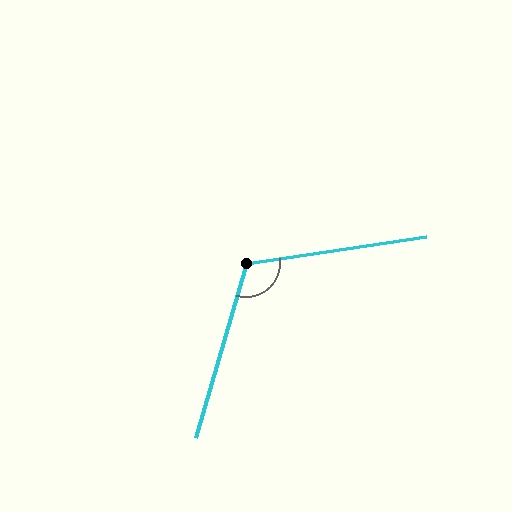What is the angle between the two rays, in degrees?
Approximately 115 degrees.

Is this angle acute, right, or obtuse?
It is obtuse.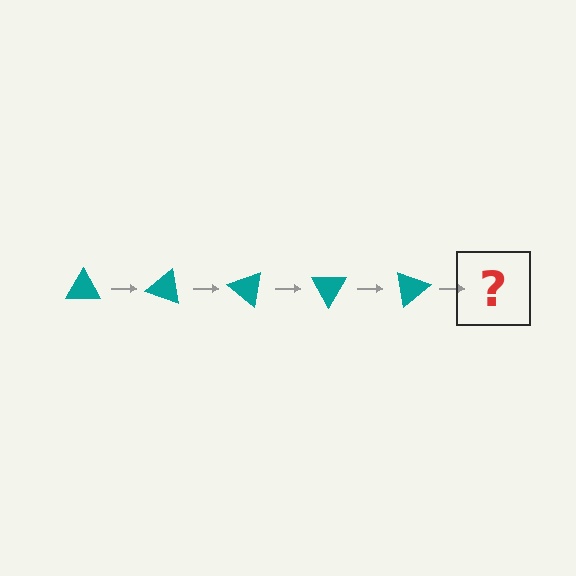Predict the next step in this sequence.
The next step is a teal triangle rotated 100 degrees.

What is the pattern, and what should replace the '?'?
The pattern is that the triangle rotates 20 degrees each step. The '?' should be a teal triangle rotated 100 degrees.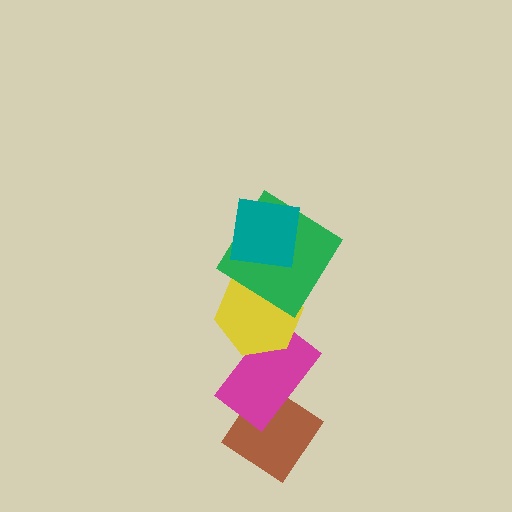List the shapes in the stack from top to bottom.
From top to bottom: the teal square, the green diamond, the yellow hexagon, the magenta rectangle, the brown diamond.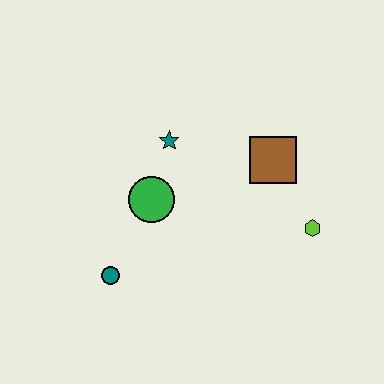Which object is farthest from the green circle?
The lime hexagon is farthest from the green circle.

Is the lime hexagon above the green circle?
No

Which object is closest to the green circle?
The teal star is closest to the green circle.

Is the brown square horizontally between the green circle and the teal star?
No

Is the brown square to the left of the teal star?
No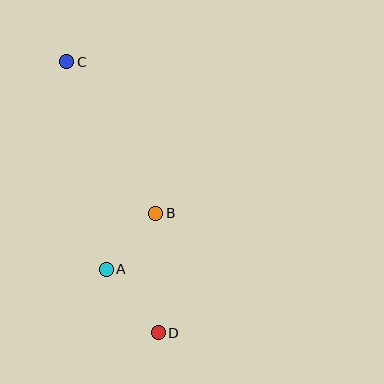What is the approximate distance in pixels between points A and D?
The distance between A and D is approximately 82 pixels.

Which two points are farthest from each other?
Points C and D are farthest from each other.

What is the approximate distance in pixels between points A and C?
The distance between A and C is approximately 211 pixels.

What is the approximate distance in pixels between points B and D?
The distance between B and D is approximately 120 pixels.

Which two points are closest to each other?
Points A and B are closest to each other.